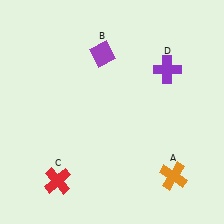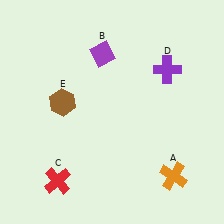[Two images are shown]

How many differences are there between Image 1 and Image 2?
There is 1 difference between the two images.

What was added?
A brown hexagon (E) was added in Image 2.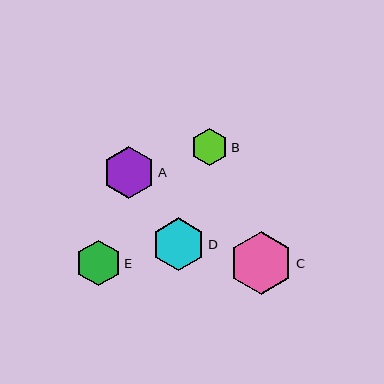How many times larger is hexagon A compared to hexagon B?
Hexagon A is approximately 1.4 times the size of hexagon B.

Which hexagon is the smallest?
Hexagon B is the smallest with a size of approximately 37 pixels.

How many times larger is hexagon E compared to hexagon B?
Hexagon E is approximately 1.2 times the size of hexagon B.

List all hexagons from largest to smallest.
From largest to smallest: C, D, A, E, B.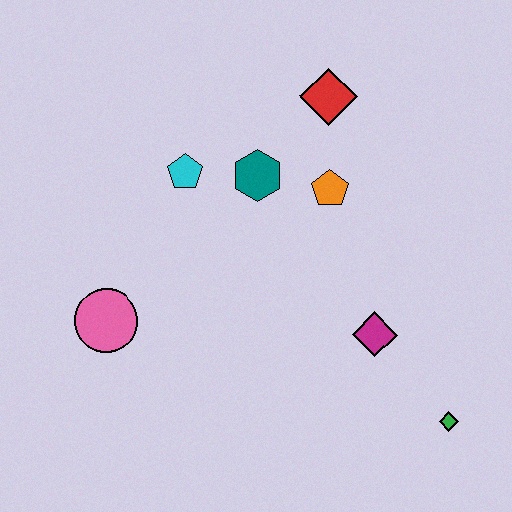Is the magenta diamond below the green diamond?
No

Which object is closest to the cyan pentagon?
The teal hexagon is closest to the cyan pentagon.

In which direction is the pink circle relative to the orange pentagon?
The pink circle is to the left of the orange pentagon.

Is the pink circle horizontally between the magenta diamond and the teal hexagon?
No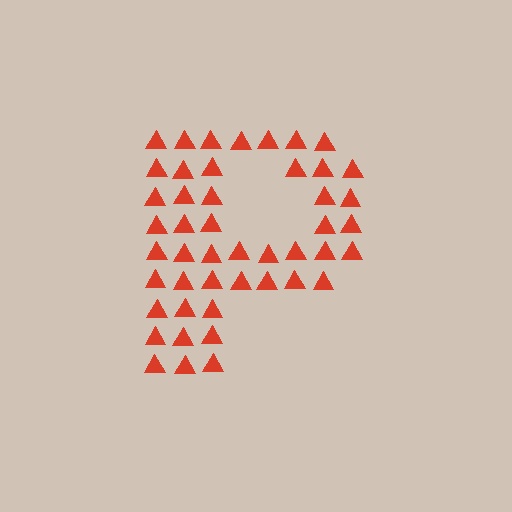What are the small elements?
The small elements are triangles.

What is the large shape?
The large shape is the letter P.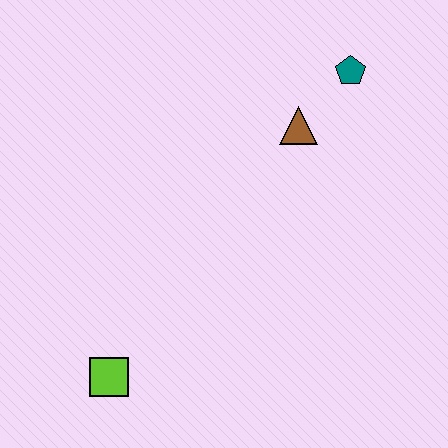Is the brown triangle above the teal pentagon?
No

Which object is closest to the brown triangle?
The teal pentagon is closest to the brown triangle.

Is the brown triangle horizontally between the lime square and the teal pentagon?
Yes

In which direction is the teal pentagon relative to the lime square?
The teal pentagon is above the lime square.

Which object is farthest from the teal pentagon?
The lime square is farthest from the teal pentagon.